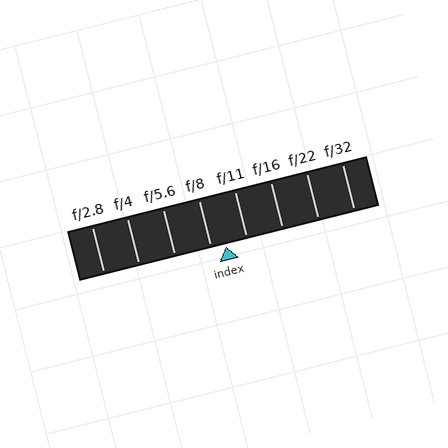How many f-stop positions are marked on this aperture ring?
There are 8 f-stop positions marked.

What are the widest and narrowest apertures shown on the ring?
The widest aperture shown is f/2.8 and the narrowest is f/32.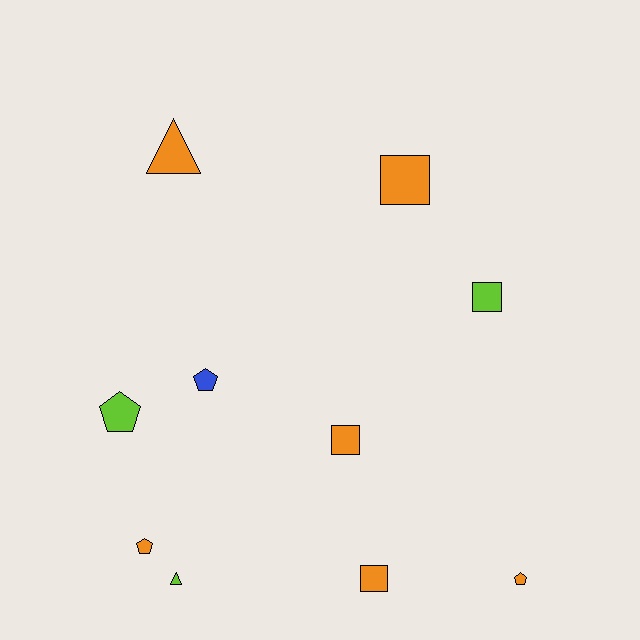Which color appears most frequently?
Orange, with 6 objects.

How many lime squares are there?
There is 1 lime square.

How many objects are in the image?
There are 10 objects.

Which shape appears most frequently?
Pentagon, with 4 objects.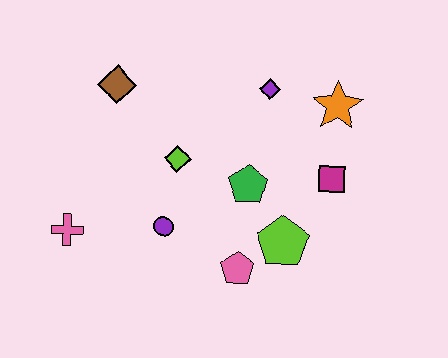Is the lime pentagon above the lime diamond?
No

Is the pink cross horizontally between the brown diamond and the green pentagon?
No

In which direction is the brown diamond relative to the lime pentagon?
The brown diamond is to the left of the lime pentagon.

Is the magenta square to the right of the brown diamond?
Yes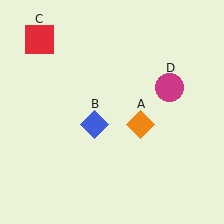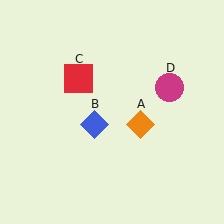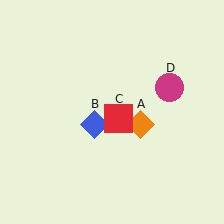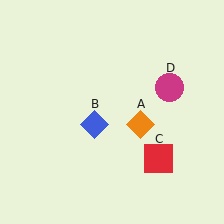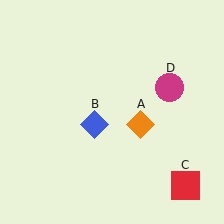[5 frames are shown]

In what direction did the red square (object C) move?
The red square (object C) moved down and to the right.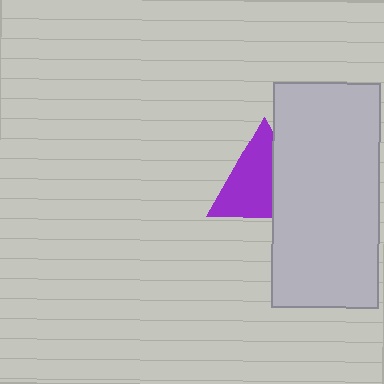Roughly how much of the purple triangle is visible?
About half of it is visible (roughly 63%).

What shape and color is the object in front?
The object in front is a light gray rectangle.